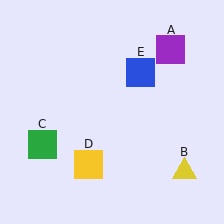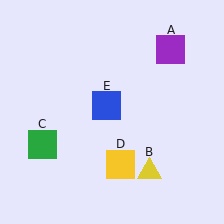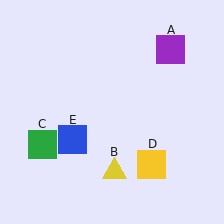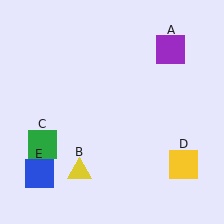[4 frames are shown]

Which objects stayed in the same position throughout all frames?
Purple square (object A) and green square (object C) remained stationary.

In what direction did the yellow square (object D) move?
The yellow square (object D) moved right.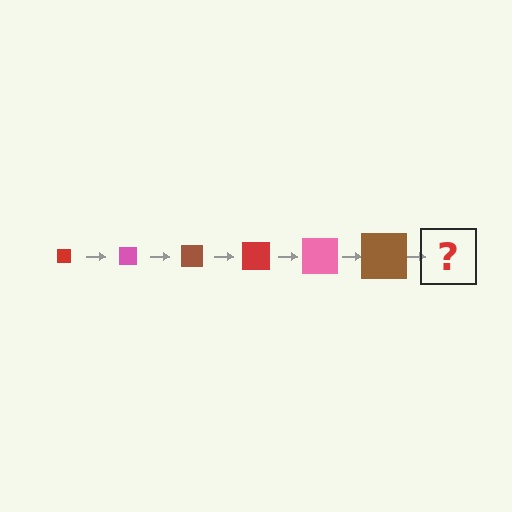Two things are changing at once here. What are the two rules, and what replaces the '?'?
The two rules are that the square grows larger each step and the color cycles through red, pink, and brown. The '?' should be a red square, larger than the previous one.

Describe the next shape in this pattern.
It should be a red square, larger than the previous one.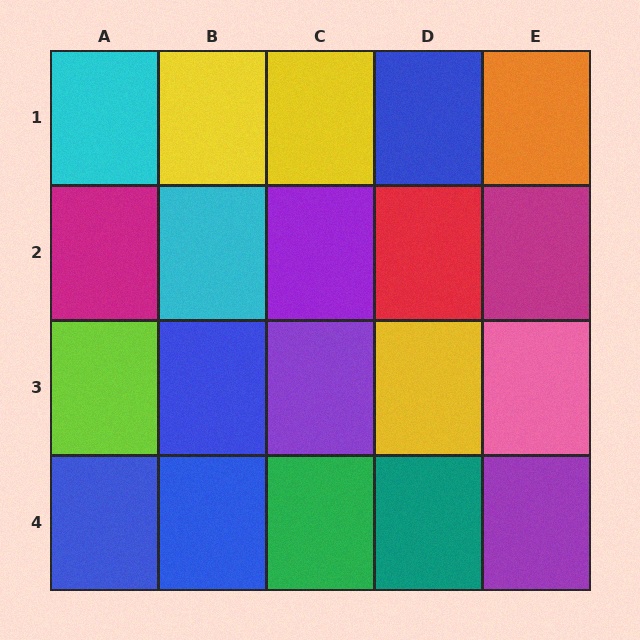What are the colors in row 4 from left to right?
Blue, blue, green, teal, purple.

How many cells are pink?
1 cell is pink.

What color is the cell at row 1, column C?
Yellow.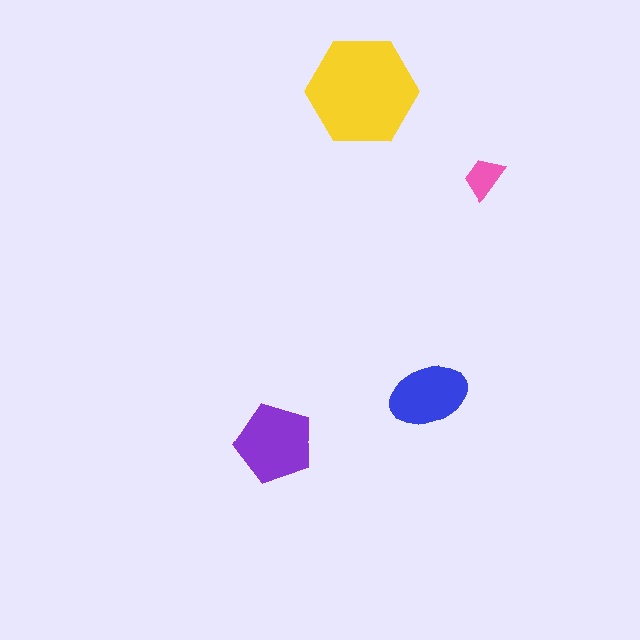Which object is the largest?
The yellow hexagon.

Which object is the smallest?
The pink trapezoid.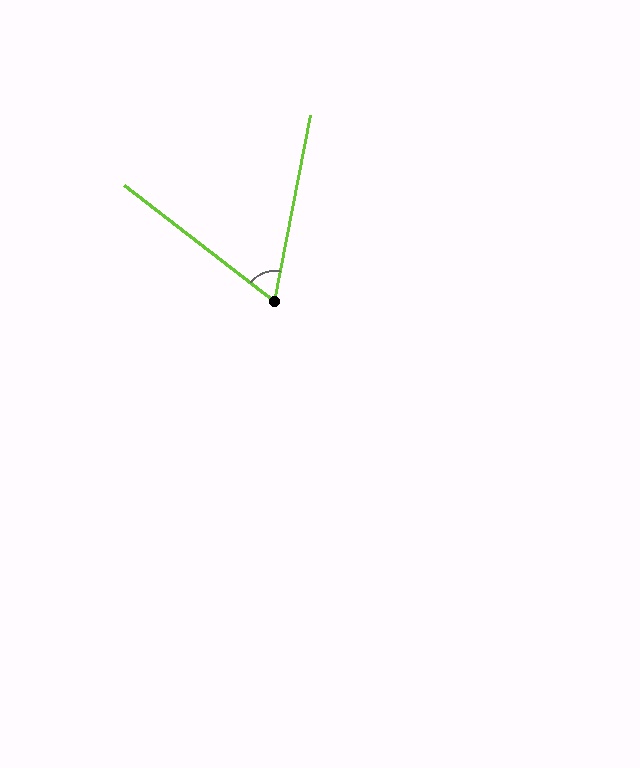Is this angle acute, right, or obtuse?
It is acute.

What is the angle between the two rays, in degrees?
Approximately 63 degrees.